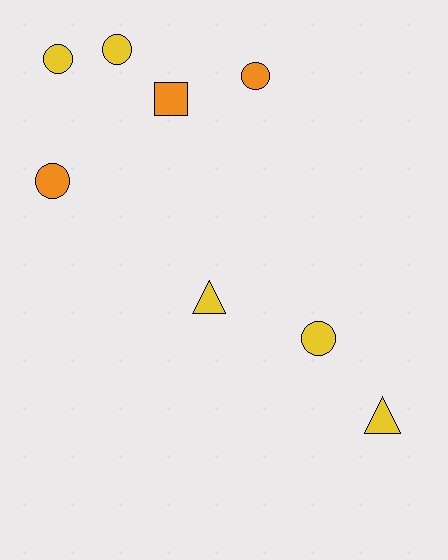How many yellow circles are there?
There are 3 yellow circles.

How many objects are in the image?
There are 8 objects.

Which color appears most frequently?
Yellow, with 5 objects.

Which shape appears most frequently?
Circle, with 5 objects.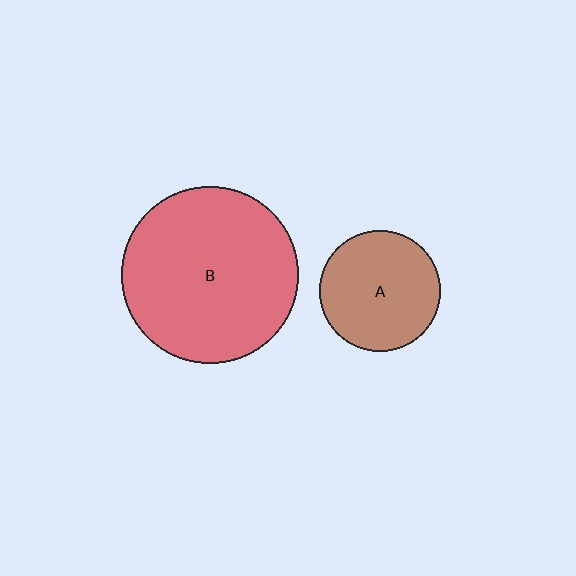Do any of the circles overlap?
No, none of the circles overlap.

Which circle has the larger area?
Circle B (red).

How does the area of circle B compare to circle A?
Approximately 2.2 times.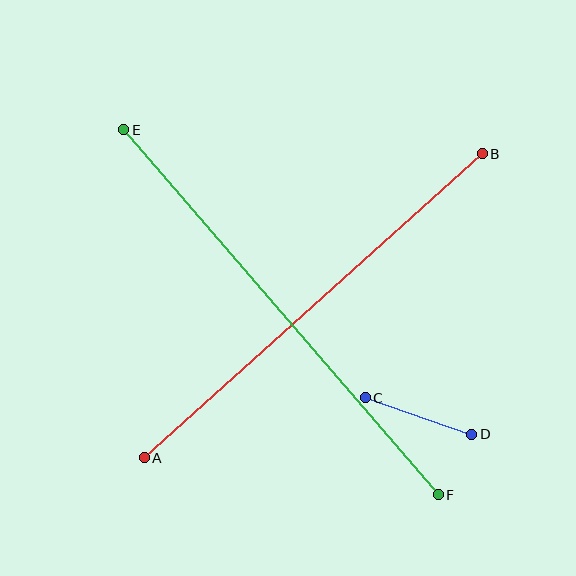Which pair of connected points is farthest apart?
Points E and F are farthest apart.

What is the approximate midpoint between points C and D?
The midpoint is at approximately (419, 416) pixels.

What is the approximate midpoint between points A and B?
The midpoint is at approximately (313, 306) pixels.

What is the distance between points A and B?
The distance is approximately 455 pixels.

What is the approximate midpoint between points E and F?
The midpoint is at approximately (281, 312) pixels.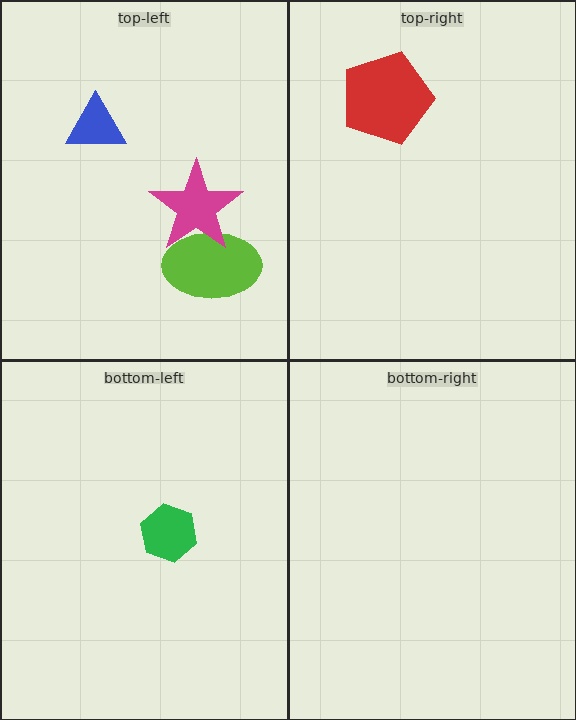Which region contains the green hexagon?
The bottom-left region.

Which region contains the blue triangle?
The top-left region.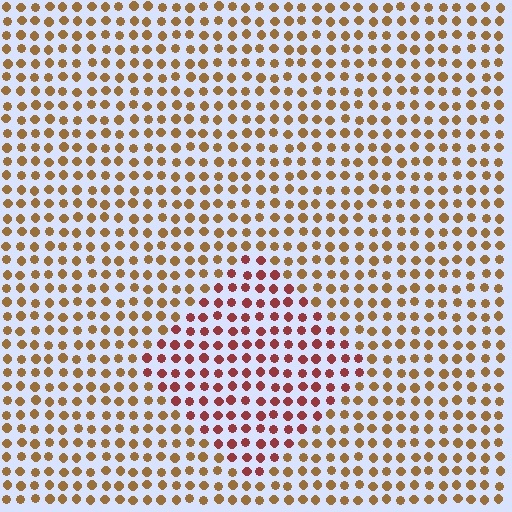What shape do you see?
I see a diamond.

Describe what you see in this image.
The image is filled with small brown elements in a uniform arrangement. A diamond-shaped region is visible where the elements are tinted to a slightly different hue, forming a subtle color boundary.